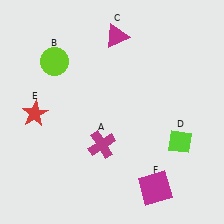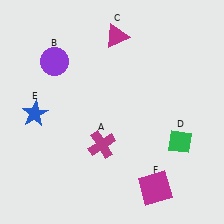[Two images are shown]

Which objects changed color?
B changed from lime to purple. D changed from lime to green. E changed from red to blue.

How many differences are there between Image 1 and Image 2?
There are 3 differences between the two images.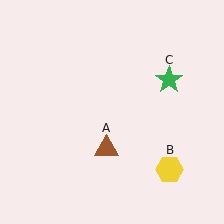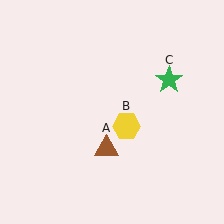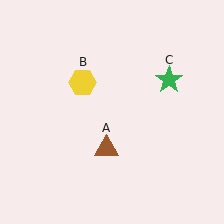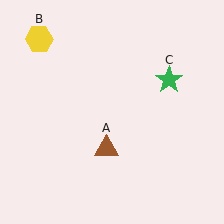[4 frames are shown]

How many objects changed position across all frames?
1 object changed position: yellow hexagon (object B).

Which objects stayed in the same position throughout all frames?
Brown triangle (object A) and green star (object C) remained stationary.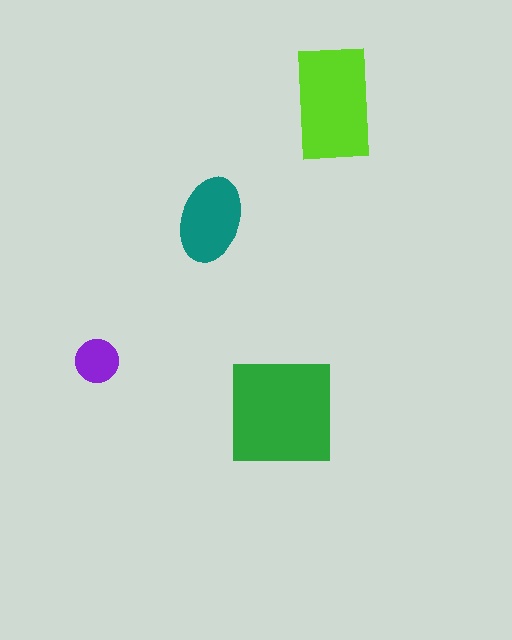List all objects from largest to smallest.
The green square, the lime rectangle, the teal ellipse, the purple circle.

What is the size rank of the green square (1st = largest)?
1st.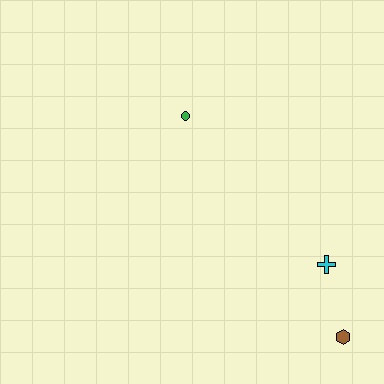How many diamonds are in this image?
There are no diamonds.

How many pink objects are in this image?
There are no pink objects.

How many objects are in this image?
There are 3 objects.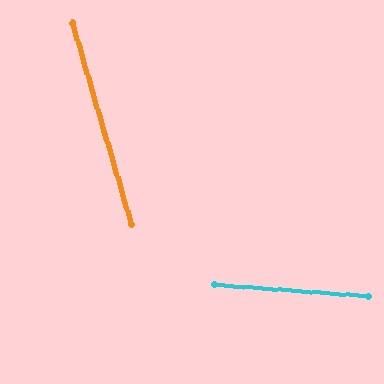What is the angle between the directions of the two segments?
Approximately 70 degrees.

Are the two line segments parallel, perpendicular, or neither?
Neither parallel nor perpendicular — they differ by about 70°.